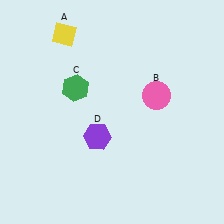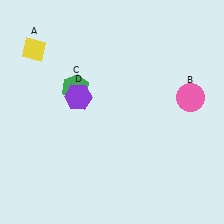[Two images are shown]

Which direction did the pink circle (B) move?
The pink circle (B) moved right.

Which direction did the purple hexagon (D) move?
The purple hexagon (D) moved up.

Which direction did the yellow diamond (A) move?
The yellow diamond (A) moved left.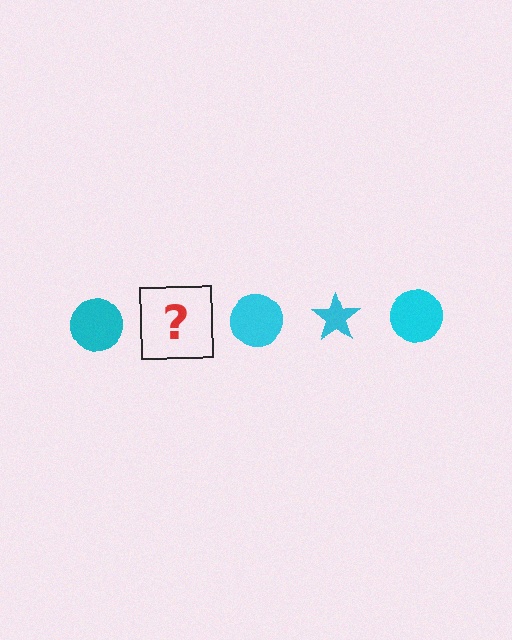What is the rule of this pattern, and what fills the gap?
The rule is that the pattern cycles through circle, star shapes in cyan. The gap should be filled with a cyan star.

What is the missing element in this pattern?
The missing element is a cyan star.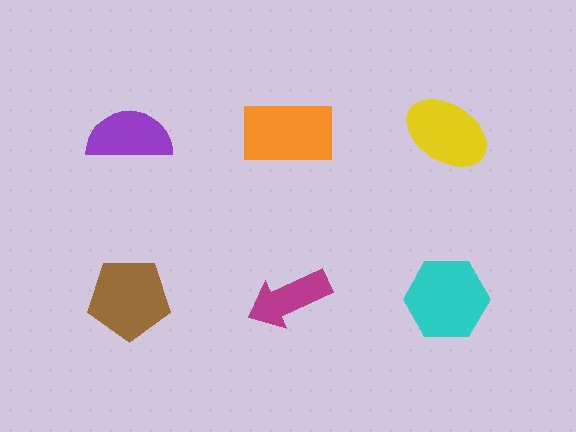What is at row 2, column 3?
A cyan hexagon.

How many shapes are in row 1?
3 shapes.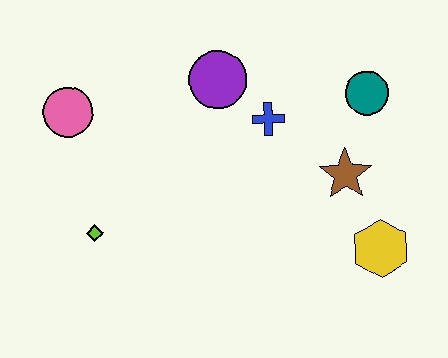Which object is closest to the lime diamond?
The pink circle is closest to the lime diamond.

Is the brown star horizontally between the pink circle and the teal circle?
Yes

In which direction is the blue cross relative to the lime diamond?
The blue cross is to the right of the lime diamond.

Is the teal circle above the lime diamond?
Yes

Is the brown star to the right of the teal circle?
No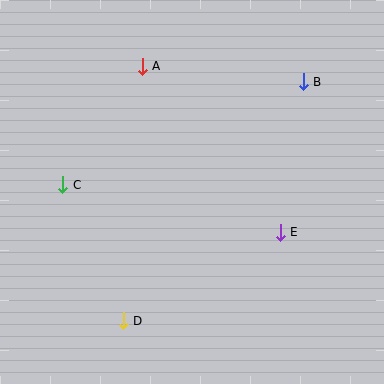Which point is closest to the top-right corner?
Point B is closest to the top-right corner.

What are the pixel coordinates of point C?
Point C is at (63, 185).